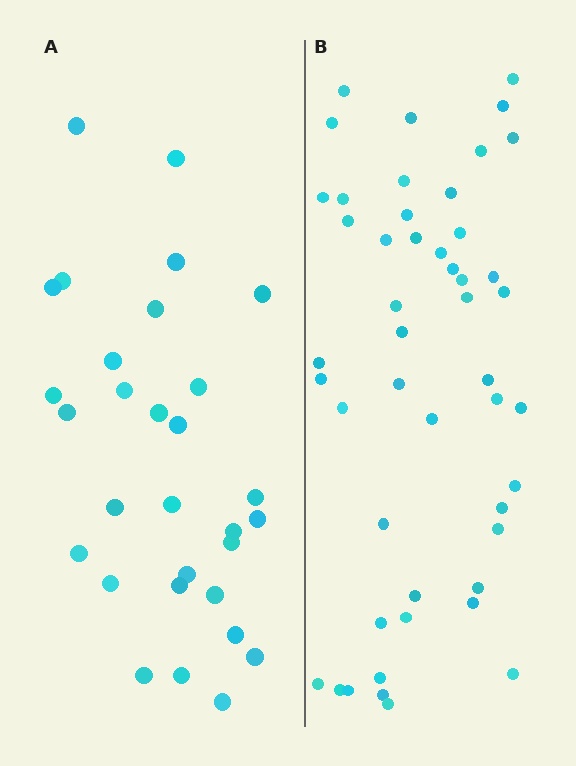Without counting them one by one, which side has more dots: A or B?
Region B (the right region) has more dots.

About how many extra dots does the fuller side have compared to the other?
Region B has approximately 20 more dots than region A.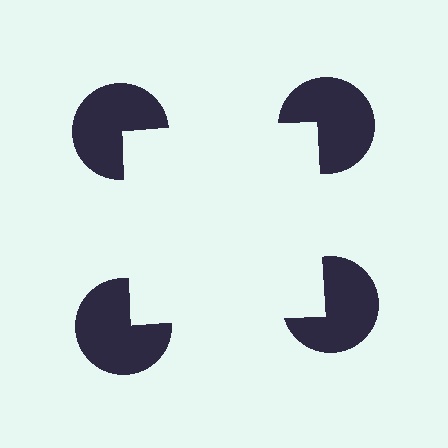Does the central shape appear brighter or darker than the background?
It typically appears slightly brighter than the background, even though no actual brightness change is drawn.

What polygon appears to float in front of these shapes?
An illusory square — its edges are inferred from the aligned wedge cuts in the pac-man discs, not physically drawn.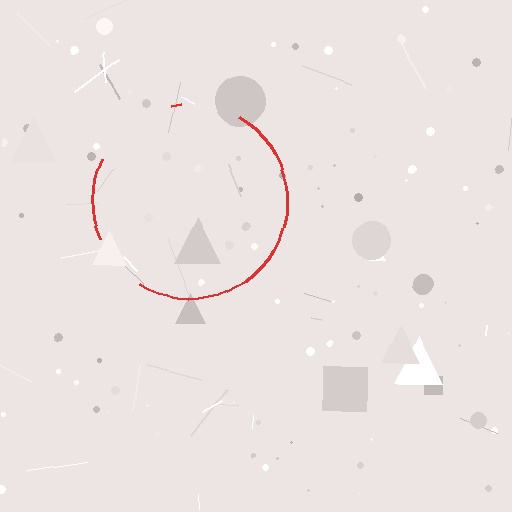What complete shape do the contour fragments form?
The contour fragments form a circle.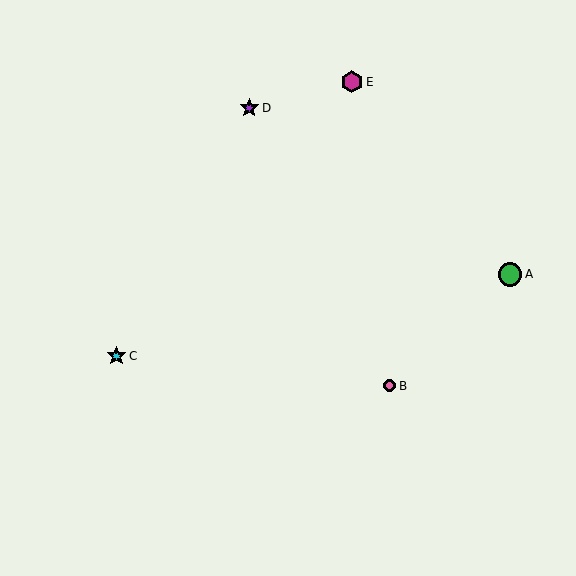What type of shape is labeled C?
Shape C is a cyan star.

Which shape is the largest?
The green circle (labeled A) is the largest.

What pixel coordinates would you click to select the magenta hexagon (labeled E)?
Click at (352, 82) to select the magenta hexagon E.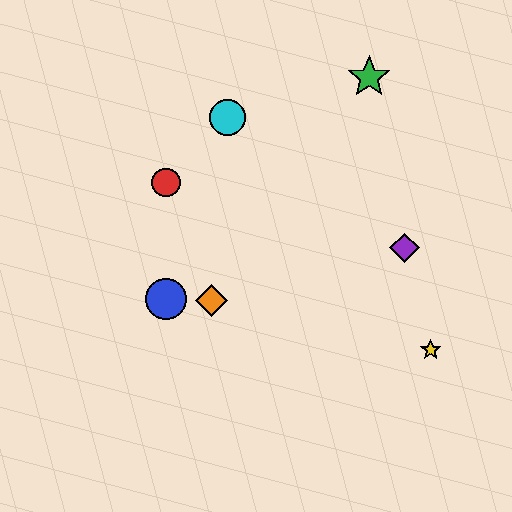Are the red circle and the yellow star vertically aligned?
No, the red circle is at x≈166 and the yellow star is at x≈431.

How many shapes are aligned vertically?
2 shapes (the red circle, the blue circle) are aligned vertically.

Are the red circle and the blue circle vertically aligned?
Yes, both are at x≈166.